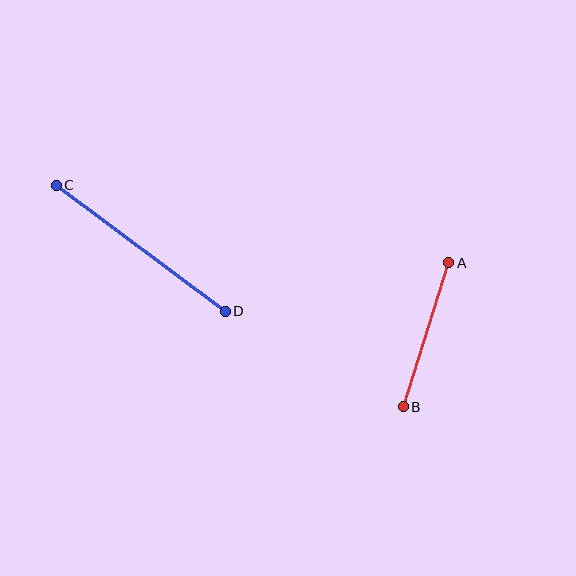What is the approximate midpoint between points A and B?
The midpoint is at approximately (426, 335) pixels.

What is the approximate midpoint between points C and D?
The midpoint is at approximately (141, 248) pixels.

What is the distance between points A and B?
The distance is approximately 151 pixels.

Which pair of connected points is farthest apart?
Points C and D are farthest apart.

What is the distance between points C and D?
The distance is approximately 211 pixels.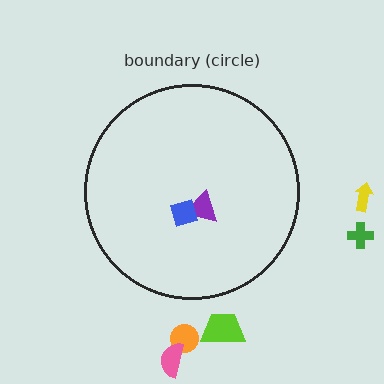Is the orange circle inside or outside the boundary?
Outside.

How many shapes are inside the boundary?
2 inside, 5 outside.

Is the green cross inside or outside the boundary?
Outside.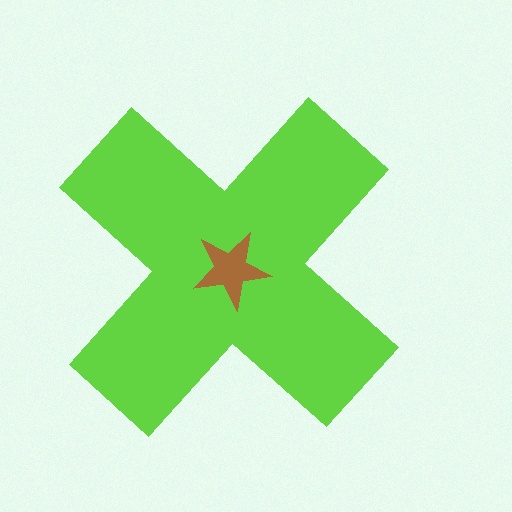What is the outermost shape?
The lime cross.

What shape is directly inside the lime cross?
The brown star.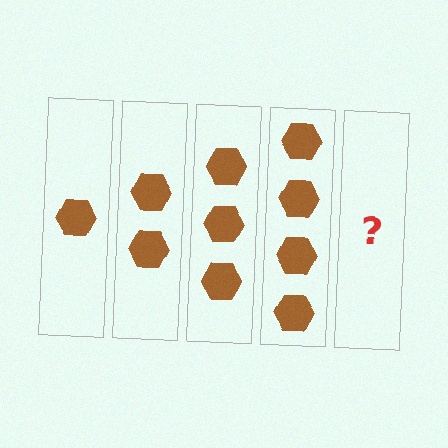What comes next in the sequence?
The next element should be 5 hexagons.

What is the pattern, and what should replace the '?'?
The pattern is that each step adds one more hexagon. The '?' should be 5 hexagons.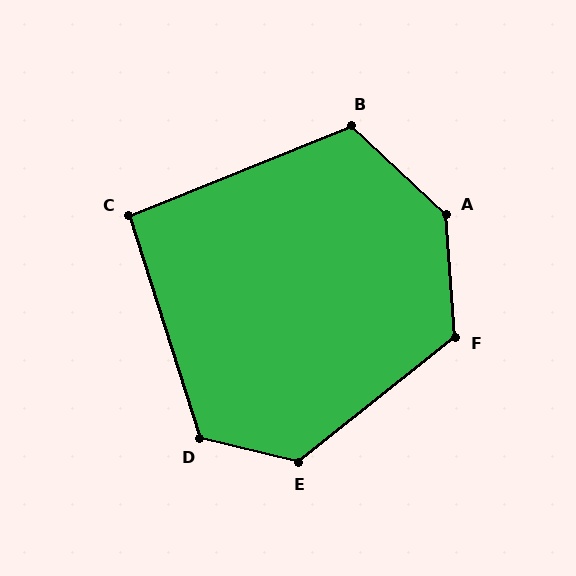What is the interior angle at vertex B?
Approximately 115 degrees (obtuse).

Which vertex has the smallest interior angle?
C, at approximately 95 degrees.